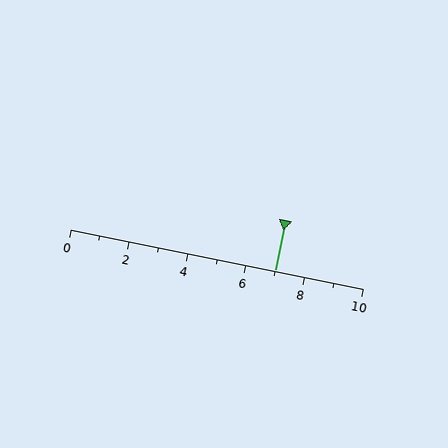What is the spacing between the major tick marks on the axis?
The major ticks are spaced 2 apart.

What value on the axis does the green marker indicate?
The marker indicates approximately 7.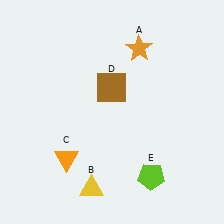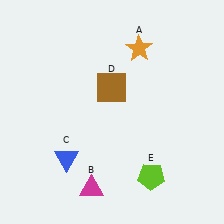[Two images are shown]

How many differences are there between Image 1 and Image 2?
There are 2 differences between the two images.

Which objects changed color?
B changed from yellow to magenta. C changed from orange to blue.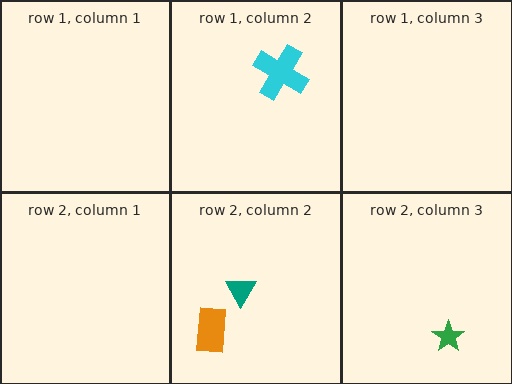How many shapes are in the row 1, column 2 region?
1.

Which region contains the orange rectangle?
The row 2, column 2 region.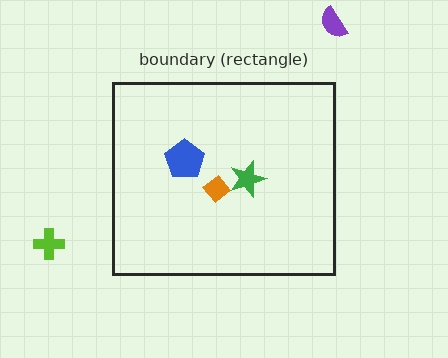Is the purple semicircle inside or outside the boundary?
Outside.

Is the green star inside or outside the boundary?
Inside.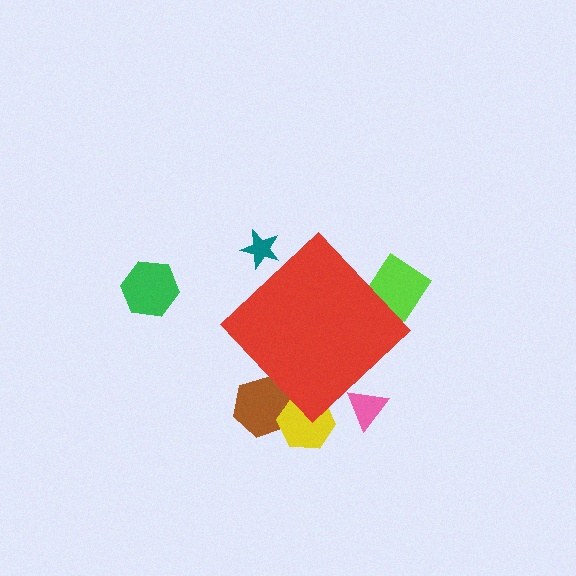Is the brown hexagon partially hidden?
Yes, the brown hexagon is partially hidden behind the red diamond.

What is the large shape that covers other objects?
A red diamond.